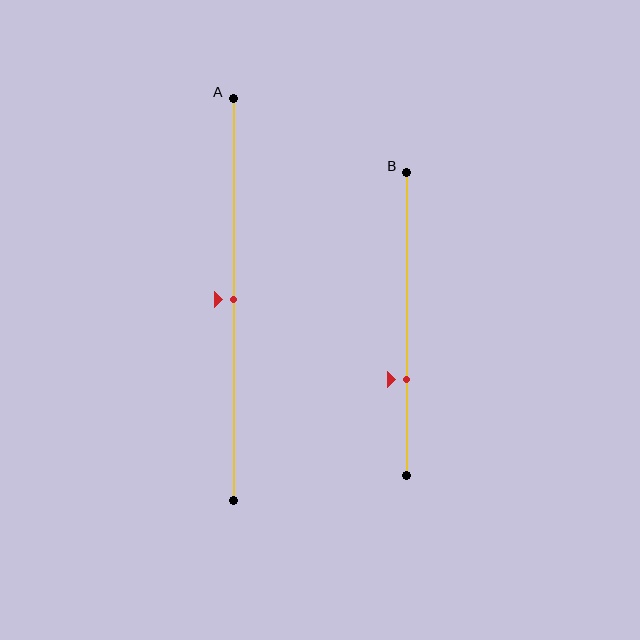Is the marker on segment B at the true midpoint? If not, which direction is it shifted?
No, the marker on segment B is shifted downward by about 18% of the segment length.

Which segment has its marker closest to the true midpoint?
Segment A has its marker closest to the true midpoint.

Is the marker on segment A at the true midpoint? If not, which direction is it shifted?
Yes, the marker on segment A is at the true midpoint.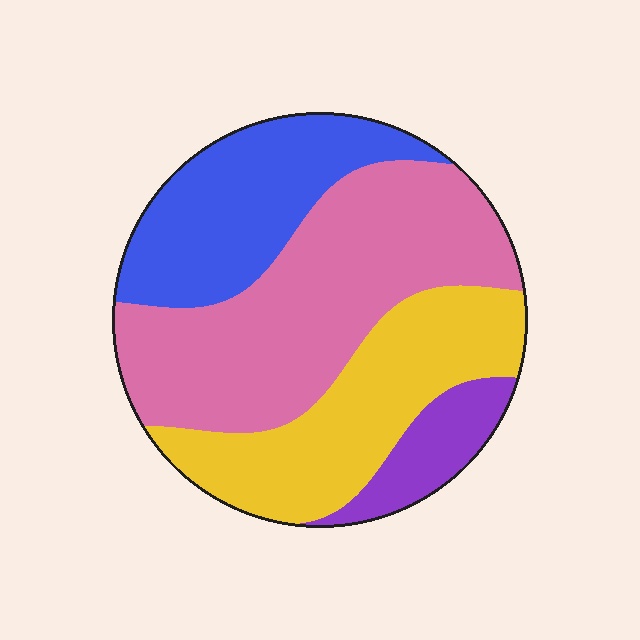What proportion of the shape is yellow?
Yellow takes up about one quarter (1/4) of the shape.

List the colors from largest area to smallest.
From largest to smallest: pink, yellow, blue, purple.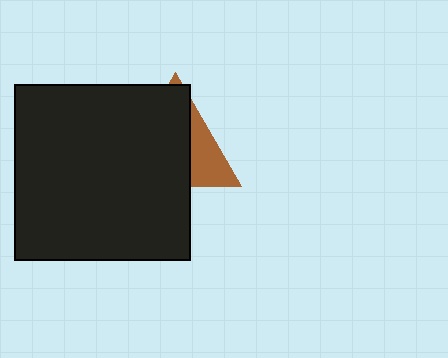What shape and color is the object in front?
The object in front is a black square.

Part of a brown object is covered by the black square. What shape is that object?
It is a triangle.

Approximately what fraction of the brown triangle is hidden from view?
Roughly 70% of the brown triangle is hidden behind the black square.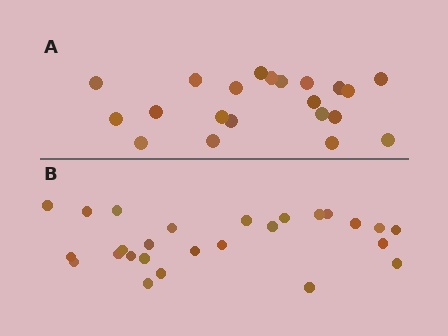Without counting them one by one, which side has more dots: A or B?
Region B (the bottom region) has more dots.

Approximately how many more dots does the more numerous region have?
Region B has about 5 more dots than region A.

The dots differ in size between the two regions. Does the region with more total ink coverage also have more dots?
No. Region A has more total ink coverage because its dots are larger, but region B actually contains more individual dots. Total area can be misleading — the number of items is what matters here.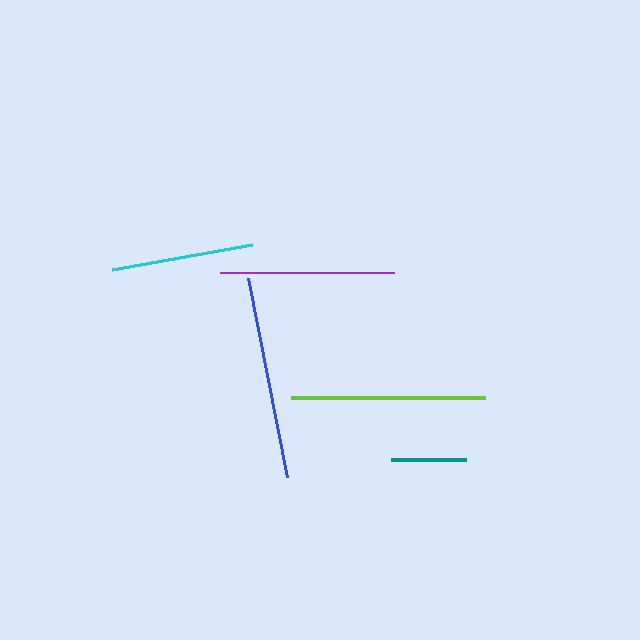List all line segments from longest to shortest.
From longest to shortest: blue, lime, purple, cyan, teal.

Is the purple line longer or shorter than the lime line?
The lime line is longer than the purple line.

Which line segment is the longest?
The blue line is the longest at approximately 202 pixels.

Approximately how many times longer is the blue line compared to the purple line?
The blue line is approximately 1.2 times the length of the purple line.